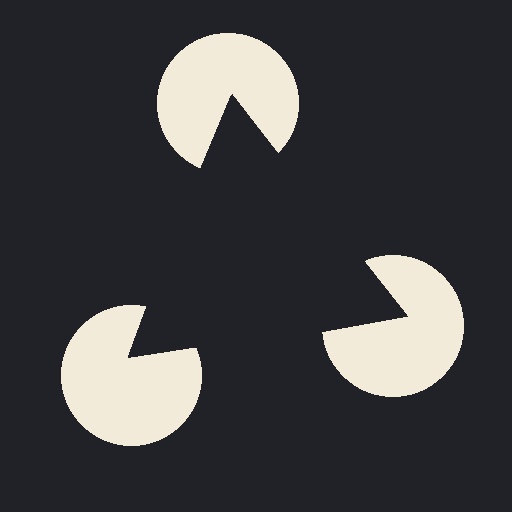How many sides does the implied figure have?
3 sides.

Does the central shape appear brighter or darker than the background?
It typically appears slightly darker than the background, even though no actual brightness change is drawn.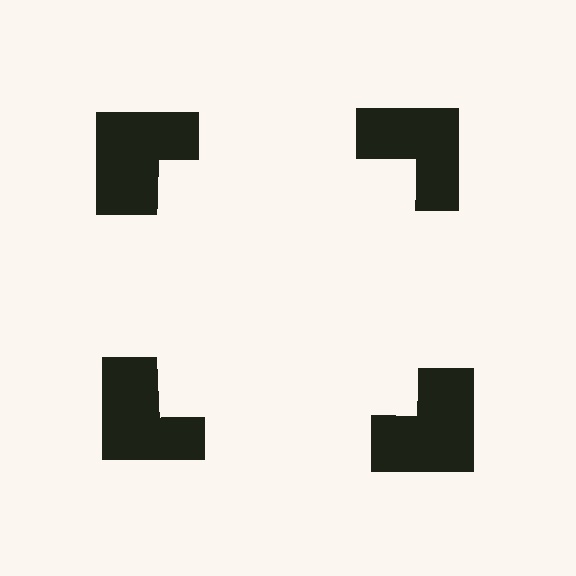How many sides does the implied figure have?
4 sides.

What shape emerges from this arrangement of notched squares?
An illusory square — its edges are inferred from the aligned wedge cuts in the notched squares, not physically drawn.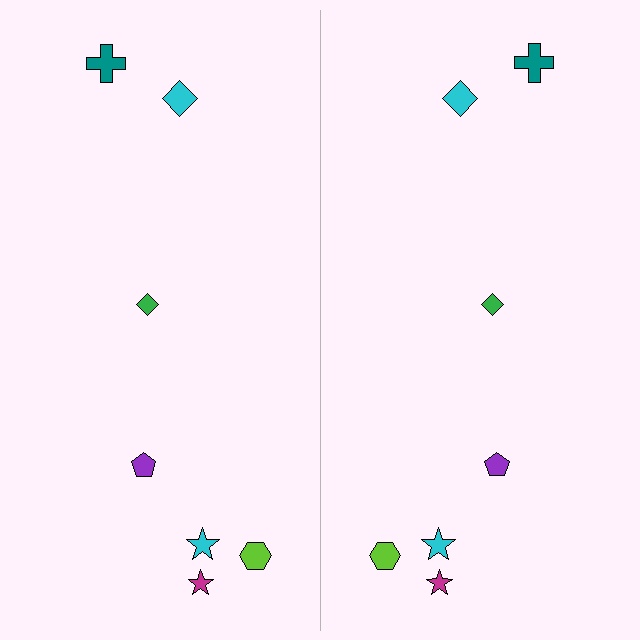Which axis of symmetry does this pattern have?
The pattern has a vertical axis of symmetry running through the center of the image.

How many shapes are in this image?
There are 14 shapes in this image.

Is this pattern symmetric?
Yes, this pattern has bilateral (reflection) symmetry.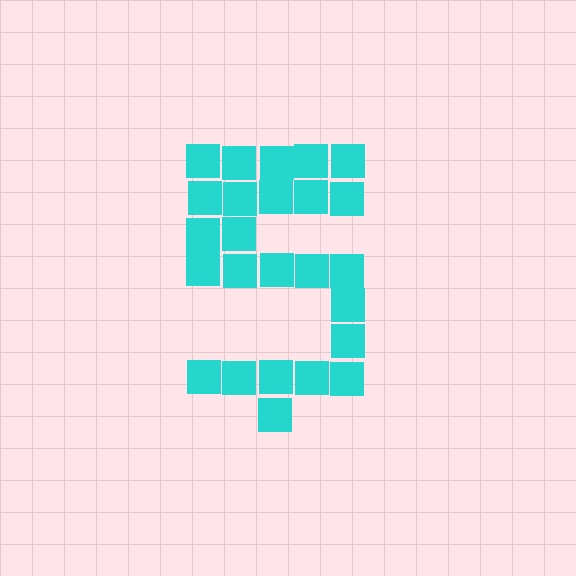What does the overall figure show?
The overall figure shows the digit 5.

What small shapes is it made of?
It is made of small squares.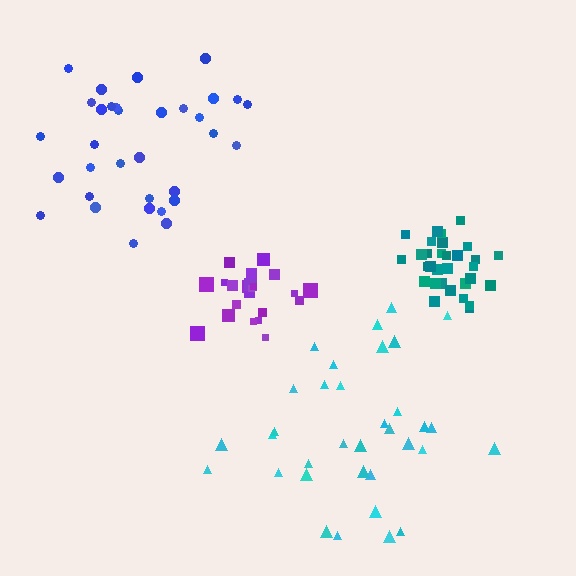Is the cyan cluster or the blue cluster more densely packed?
Cyan.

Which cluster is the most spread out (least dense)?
Blue.